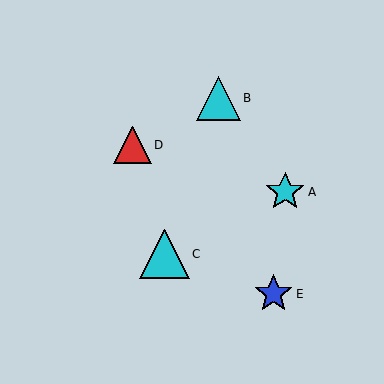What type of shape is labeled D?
Shape D is a red triangle.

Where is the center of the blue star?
The center of the blue star is at (273, 294).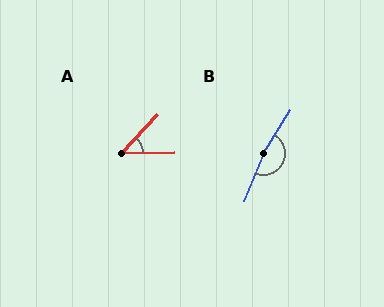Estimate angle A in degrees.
Approximately 46 degrees.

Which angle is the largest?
B, at approximately 170 degrees.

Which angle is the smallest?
A, at approximately 46 degrees.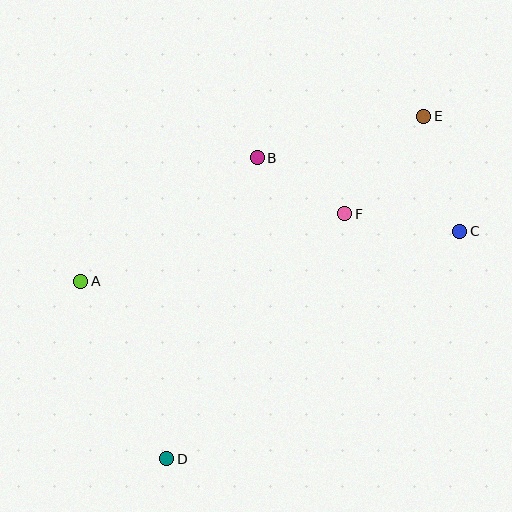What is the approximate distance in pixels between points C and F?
The distance between C and F is approximately 117 pixels.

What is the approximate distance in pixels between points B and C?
The distance between B and C is approximately 216 pixels.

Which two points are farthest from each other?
Points D and E are farthest from each other.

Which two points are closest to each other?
Points B and F are closest to each other.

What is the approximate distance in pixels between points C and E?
The distance between C and E is approximately 121 pixels.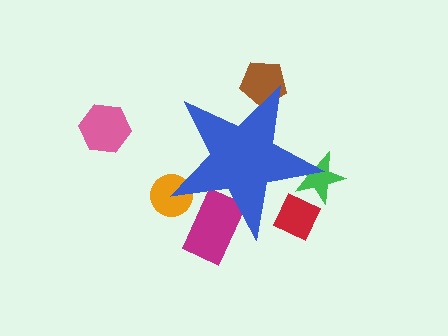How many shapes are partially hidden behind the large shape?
5 shapes are partially hidden.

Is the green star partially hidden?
Yes, the green star is partially hidden behind the blue star.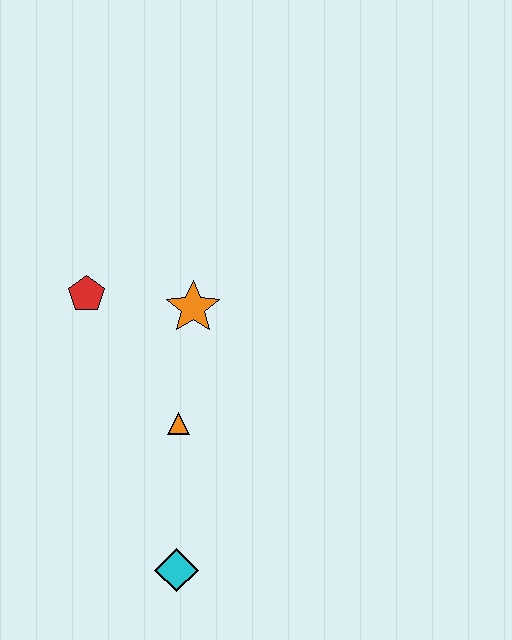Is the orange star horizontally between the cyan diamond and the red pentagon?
No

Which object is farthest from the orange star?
The cyan diamond is farthest from the orange star.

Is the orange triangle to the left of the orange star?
Yes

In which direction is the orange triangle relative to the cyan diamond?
The orange triangle is above the cyan diamond.